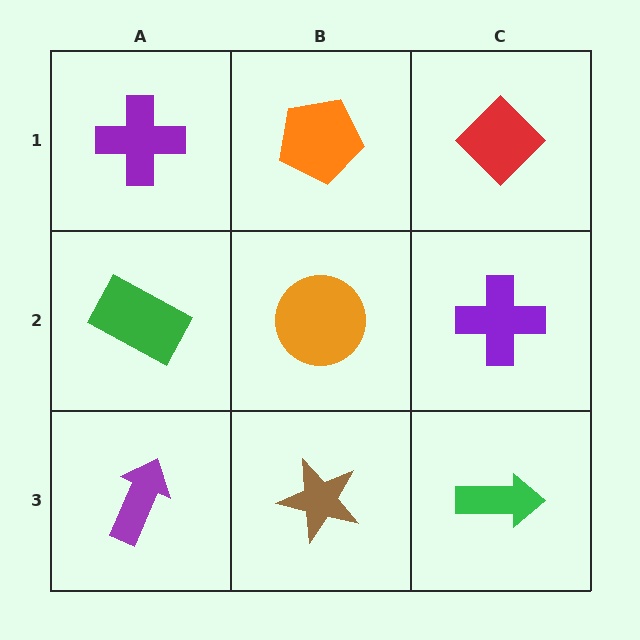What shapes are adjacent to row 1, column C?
A purple cross (row 2, column C), an orange pentagon (row 1, column B).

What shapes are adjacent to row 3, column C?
A purple cross (row 2, column C), a brown star (row 3, column B).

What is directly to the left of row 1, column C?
An orange pentagon.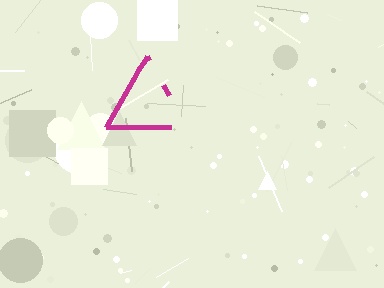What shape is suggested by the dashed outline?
The dashed outline suggests a triangle.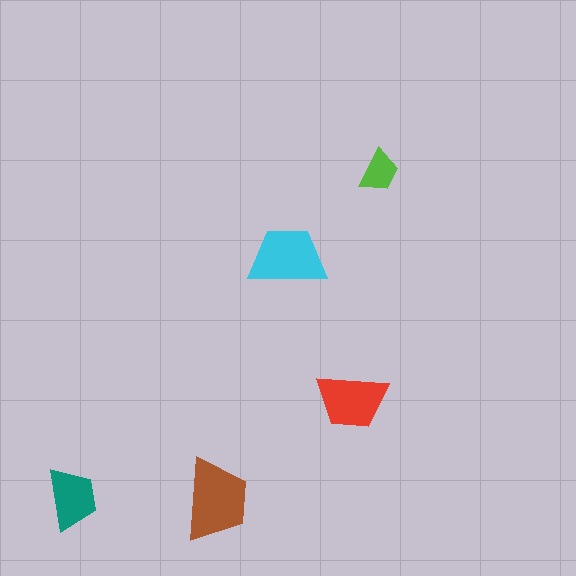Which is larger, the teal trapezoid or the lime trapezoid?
The teal one.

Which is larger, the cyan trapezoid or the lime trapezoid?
The cyan one.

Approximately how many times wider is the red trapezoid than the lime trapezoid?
About 1.5 times wider.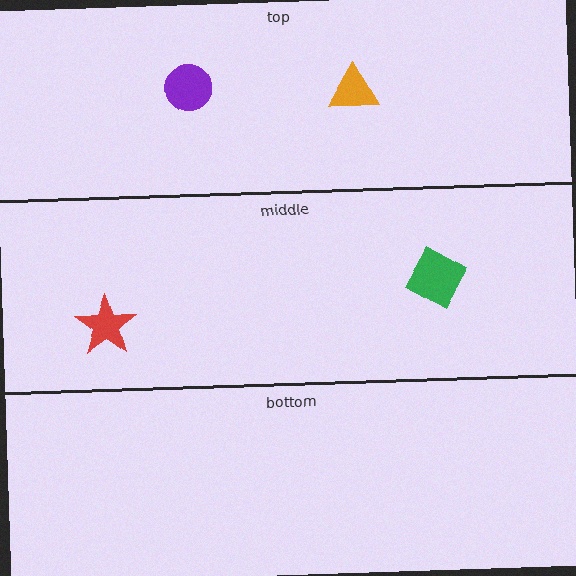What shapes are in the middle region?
The green square, the red star.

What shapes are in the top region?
The purple circle, the orange triangle.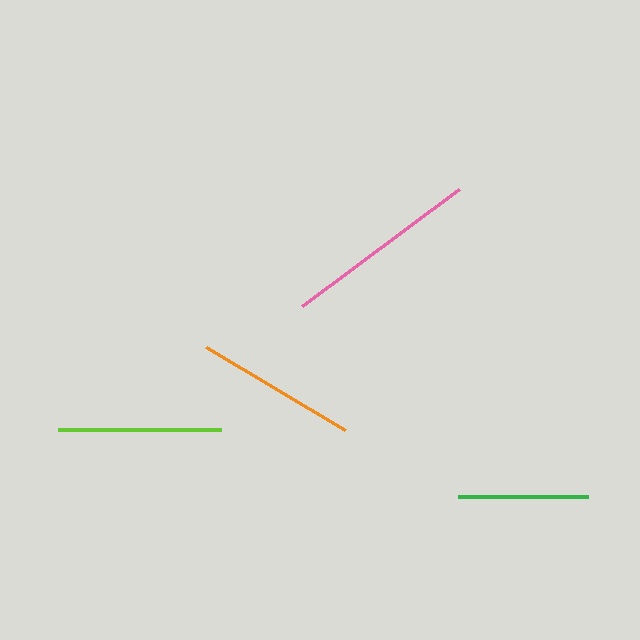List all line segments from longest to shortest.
From longest to shortest: pink, lime, orange, green.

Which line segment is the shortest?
The green line is the shortest at approximately 131 pixels.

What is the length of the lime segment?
The lime segment is approximately 162 pixels long.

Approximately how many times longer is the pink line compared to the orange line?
The pink line is approximately 1.2 times the length of the orange line.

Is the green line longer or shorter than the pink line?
The pink line is longer than the green line.